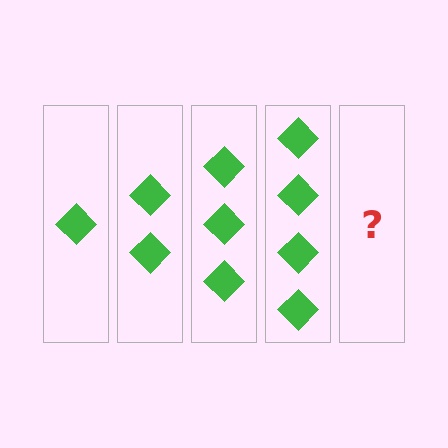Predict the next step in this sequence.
The next step is 5 diamonds.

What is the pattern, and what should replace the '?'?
The pattern is that each step adds one more diamond. The '?' should be 5 diamonds.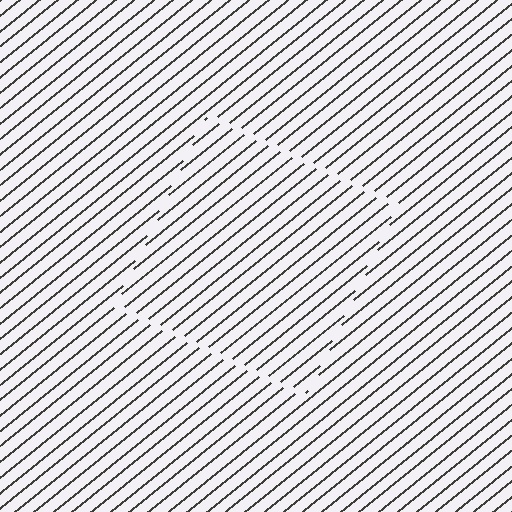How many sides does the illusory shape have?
4 sides — the line-ends trace a square.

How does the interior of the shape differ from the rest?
The interior of the shape contains the same grating, shifted by half a period — the contour is defined by the phase discontinuity where line-ends from the inner and outer gratings abut.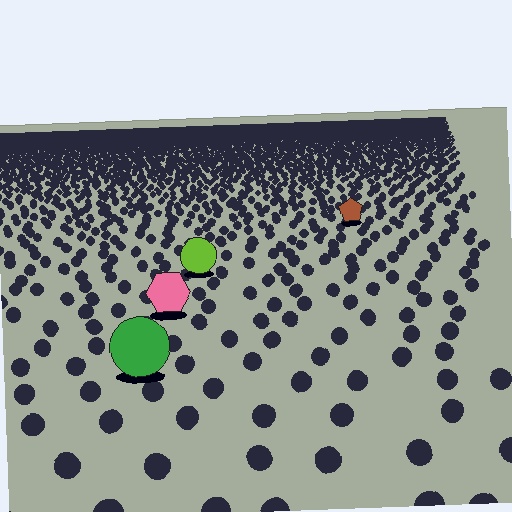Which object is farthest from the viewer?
The brown pentagon is farthest from the viewer. It appears smaller and the ground texture around it is denser.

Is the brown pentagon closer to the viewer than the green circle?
No. The green circle is closer — you can tell from the texture gradient: the ground texture is coarser near it.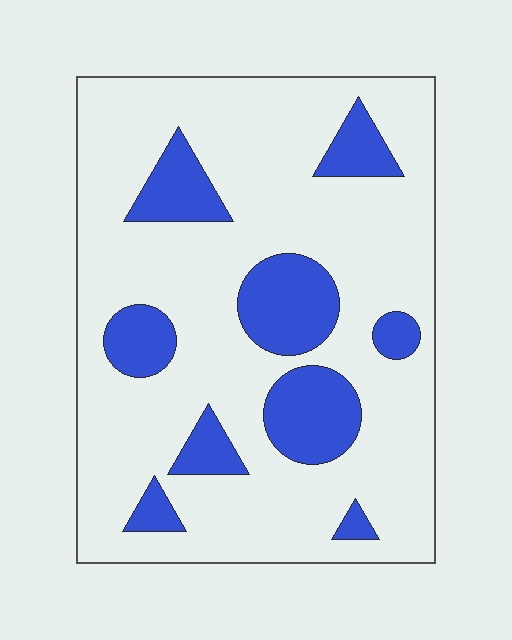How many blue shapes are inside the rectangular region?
9.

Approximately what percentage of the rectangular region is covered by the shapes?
Approximately 20%.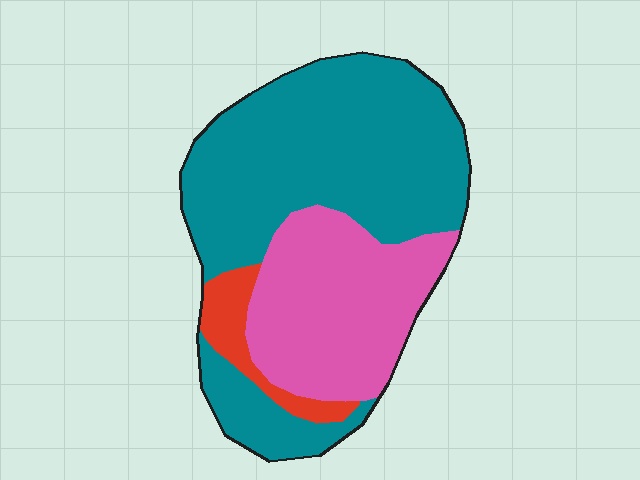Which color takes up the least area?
Red, at roughly 5%.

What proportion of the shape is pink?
Pink covers 33% of the shape.